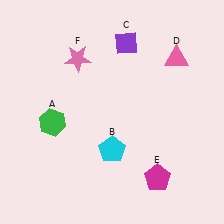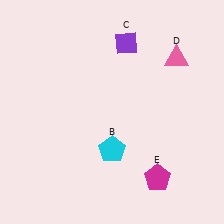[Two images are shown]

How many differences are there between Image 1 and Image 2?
There are 2 differences between the two images.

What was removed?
The green hexagon (A), the pink star (F) were removed in Image 2.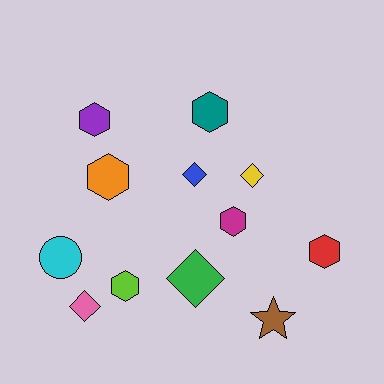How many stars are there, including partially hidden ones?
There is 1 star.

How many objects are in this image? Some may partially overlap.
There are 12 objects.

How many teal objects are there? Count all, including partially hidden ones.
There is 1 teal object.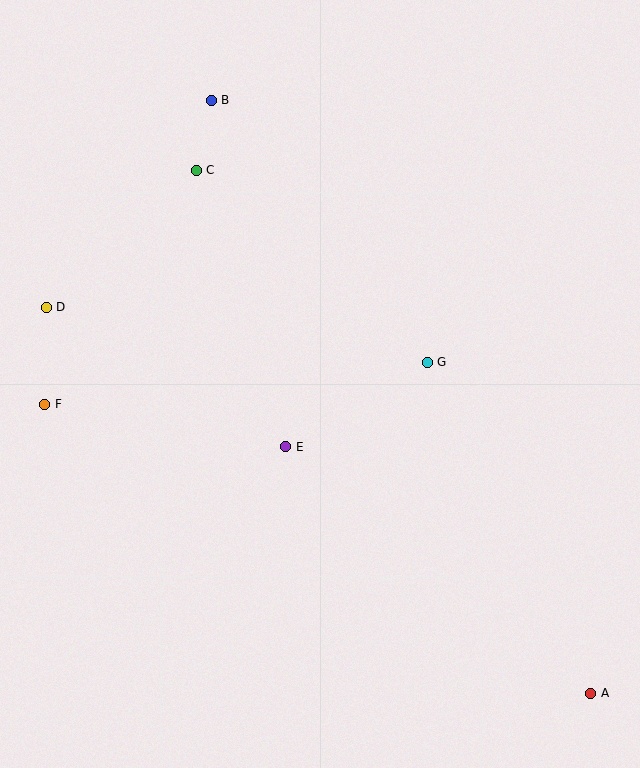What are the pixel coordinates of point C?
Point C is at (196, 170).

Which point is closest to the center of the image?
Point E at (286, 447) is closest to the center.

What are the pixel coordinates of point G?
Point G is at (427, 362).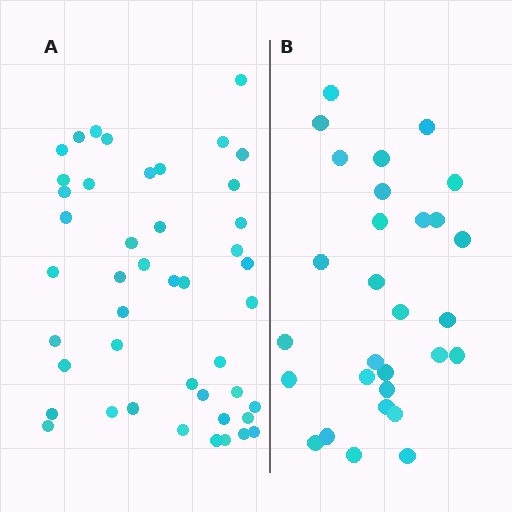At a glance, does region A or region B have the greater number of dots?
Region A (the left region) has more dots.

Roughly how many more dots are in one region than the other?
Region A has approximately 15 more dots than region B.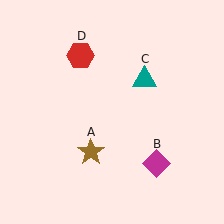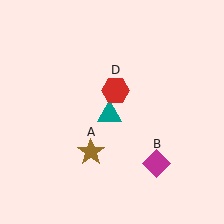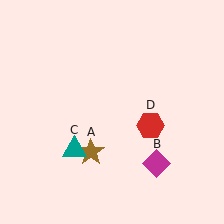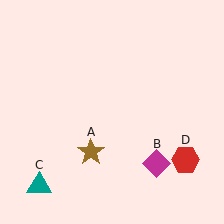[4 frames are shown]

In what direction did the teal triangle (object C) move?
The teal triangle (object C) moved down and to the left.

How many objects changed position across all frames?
2 objects changed position: teal triangle (object C), red hexagon (object D).